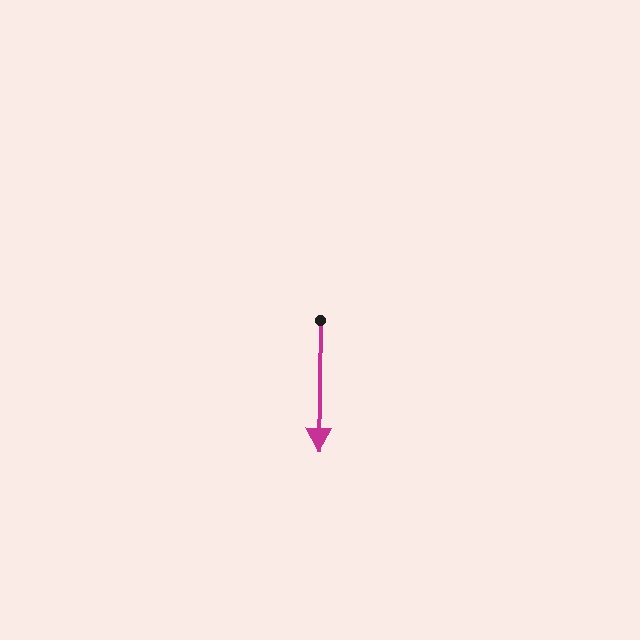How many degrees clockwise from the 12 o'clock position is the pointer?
Approximately 181 degrees.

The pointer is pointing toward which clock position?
Roughly 6 o'clock.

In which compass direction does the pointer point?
South.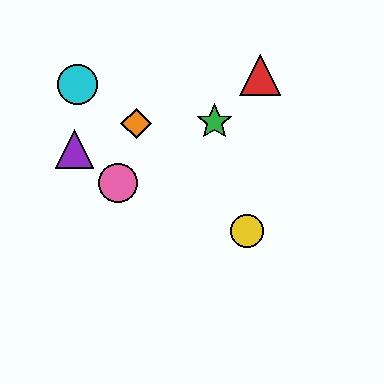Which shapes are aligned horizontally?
The blue diamond, the pink circle are aligned horizontally.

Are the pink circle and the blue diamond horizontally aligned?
Yes, both are at y≈183.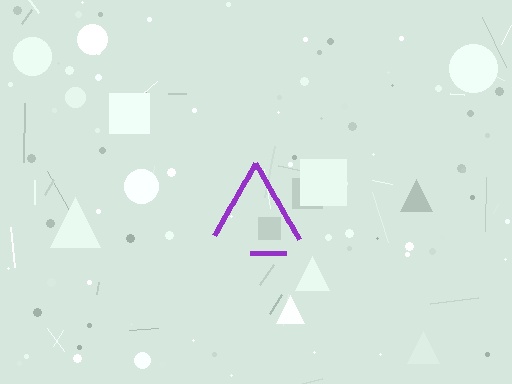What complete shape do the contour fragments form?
The contour fragments form a triangle.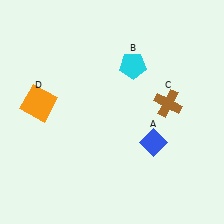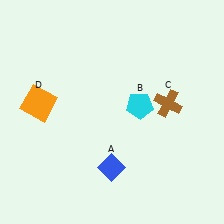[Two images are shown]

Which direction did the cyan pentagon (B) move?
The cyan pentagon (B) moved down.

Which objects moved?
The objects that moved are: the blue diamond (A), the cyan pentagon (B).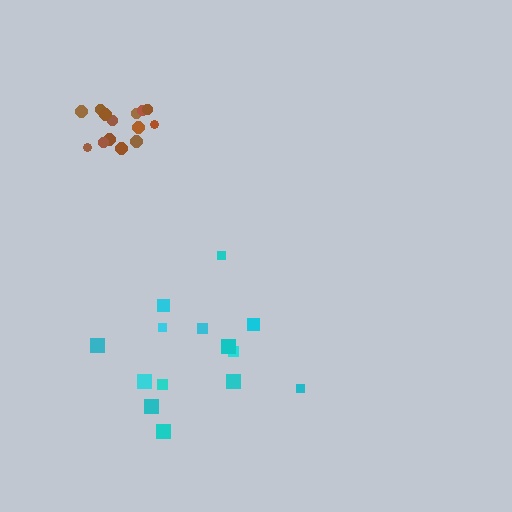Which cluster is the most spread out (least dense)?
Cyan.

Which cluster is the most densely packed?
Brown.